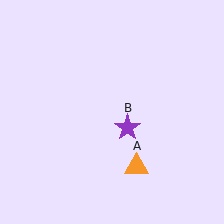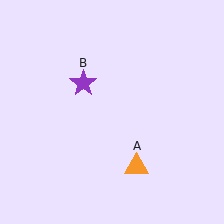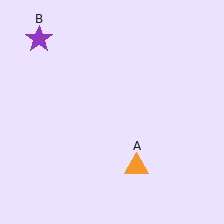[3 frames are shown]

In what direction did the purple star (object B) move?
The purple star (object B) moved up and to the left.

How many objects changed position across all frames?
1 object changed position: purple star (object B).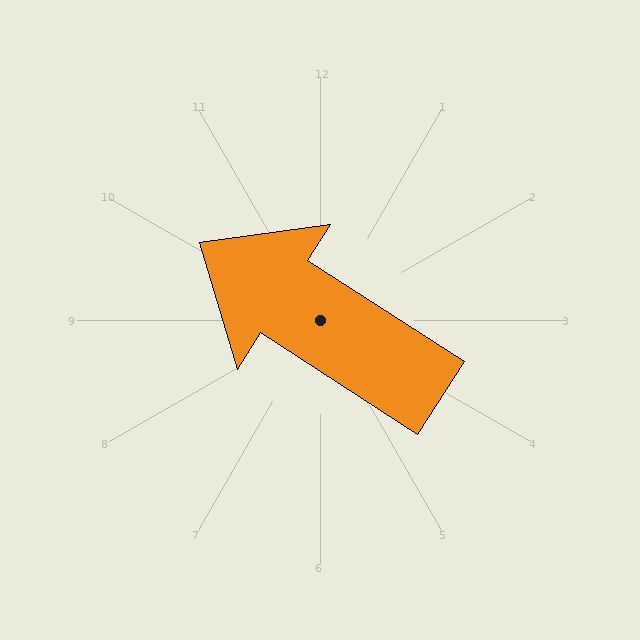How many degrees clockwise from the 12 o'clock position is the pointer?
Approximately 303 degrees.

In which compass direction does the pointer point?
Northwest.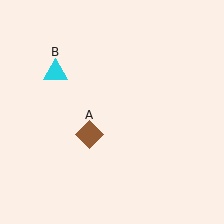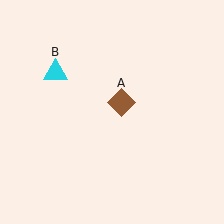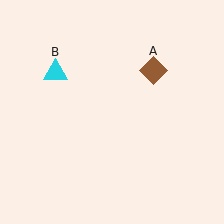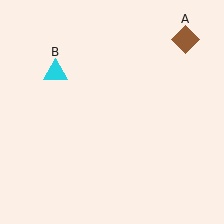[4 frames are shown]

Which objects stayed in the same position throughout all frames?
Cyan triangle (object B) remained stationary.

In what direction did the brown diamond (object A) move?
The brown diamond (object A) moved up and to the right.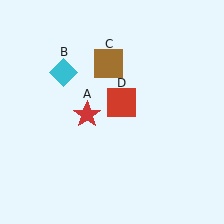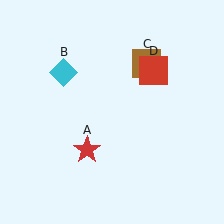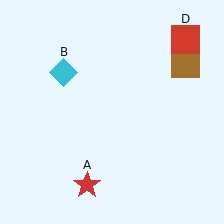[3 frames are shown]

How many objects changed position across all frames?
3 objects changed position: red star (object A), brown square (object C), red square (object D).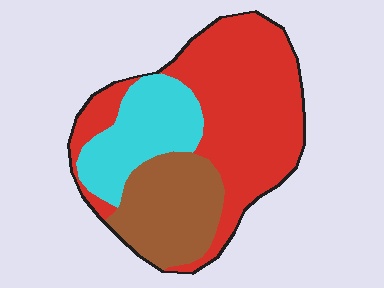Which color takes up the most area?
Red, at roughly 55%.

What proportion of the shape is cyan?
Cyan covers about 20% of the shape.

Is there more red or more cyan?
Red.